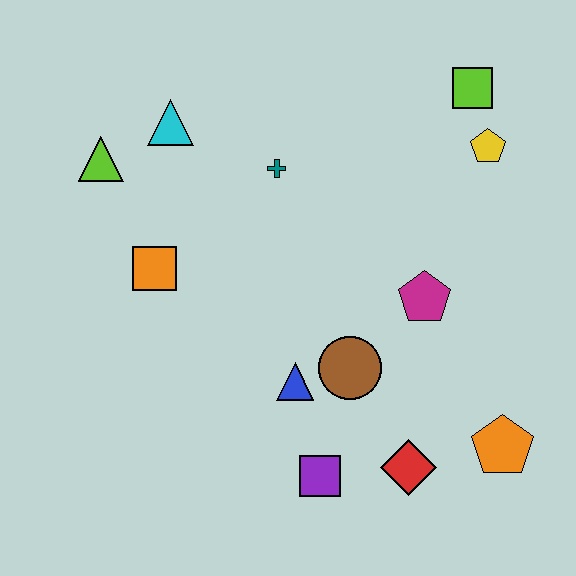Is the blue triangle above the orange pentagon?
Yes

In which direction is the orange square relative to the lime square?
The orange square is to the left of the lime square.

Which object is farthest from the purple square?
The lime square is farthest from the purple square.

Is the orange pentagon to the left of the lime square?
No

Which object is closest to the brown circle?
The blue triangle is closest to the brown circle.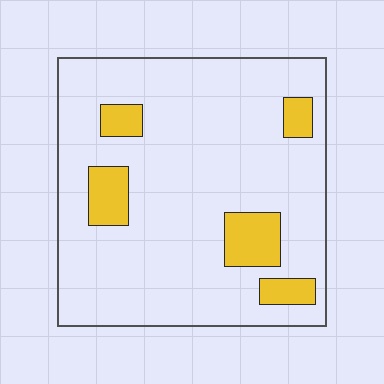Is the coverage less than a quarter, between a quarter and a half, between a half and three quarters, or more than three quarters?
Less than a quarter.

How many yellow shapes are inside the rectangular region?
5.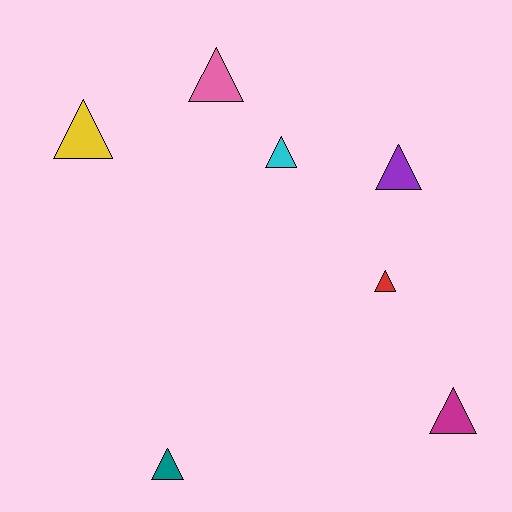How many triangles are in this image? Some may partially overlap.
There are 7 triangles.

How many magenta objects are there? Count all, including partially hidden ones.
There is 1 magenta object.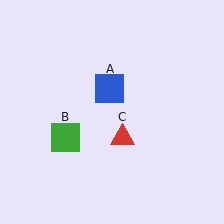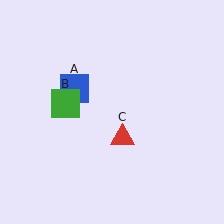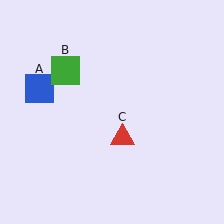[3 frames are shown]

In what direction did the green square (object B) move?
The green square (object B) moved up.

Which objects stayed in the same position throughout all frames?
Red triangle (object C) remained stationary.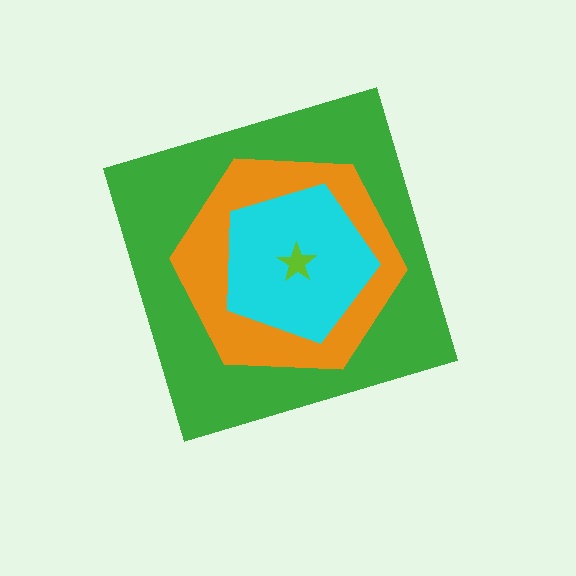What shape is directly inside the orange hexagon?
The cyan pentagon.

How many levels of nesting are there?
4.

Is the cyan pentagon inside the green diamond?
Yes.